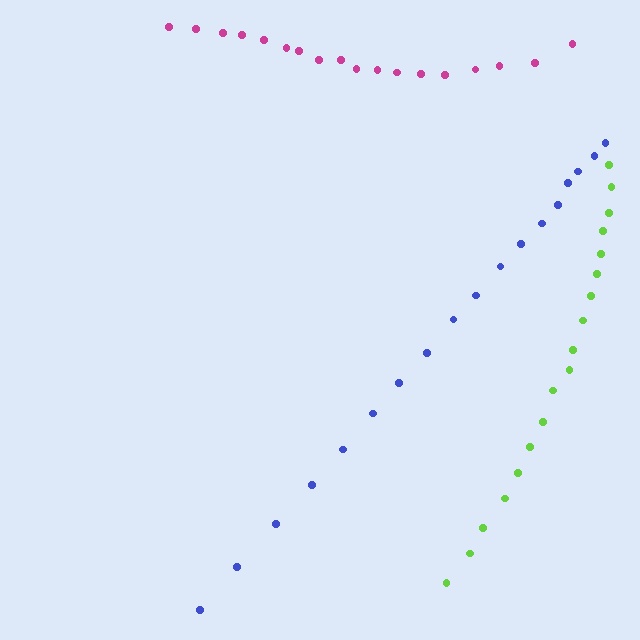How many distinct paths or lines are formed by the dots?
There are 3 distinct paths.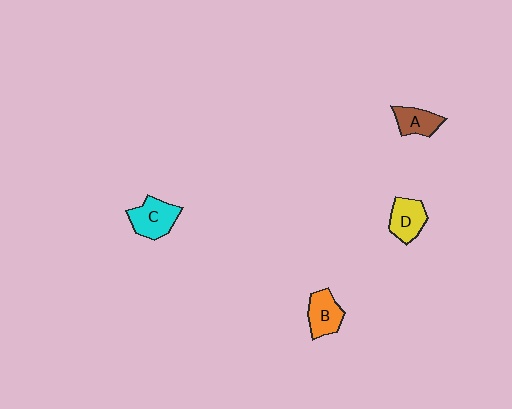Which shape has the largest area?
Shape C (cyan).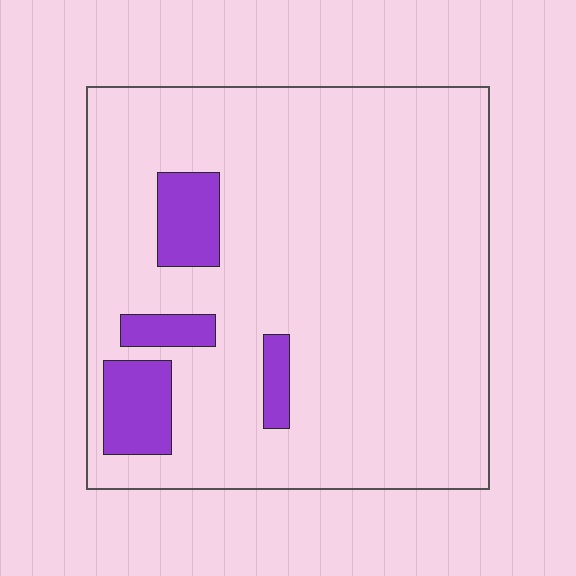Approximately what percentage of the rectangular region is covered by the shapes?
Approximately 10%.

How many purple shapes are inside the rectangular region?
4.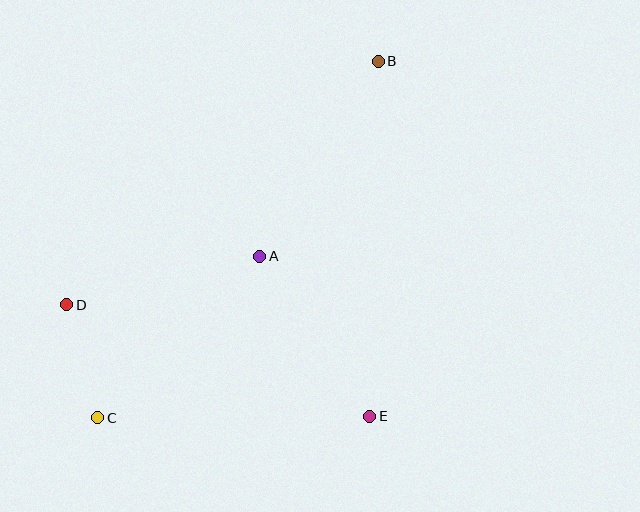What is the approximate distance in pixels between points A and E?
The distance between A and E is approximately 194 pixels.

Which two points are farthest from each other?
Points B and C are farthest from each other.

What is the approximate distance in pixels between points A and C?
The distance between A and C is approximately 229 pixels.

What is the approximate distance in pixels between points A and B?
The distance between A and B is approximately 228 pixels.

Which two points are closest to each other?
Points C and D are closest to each other.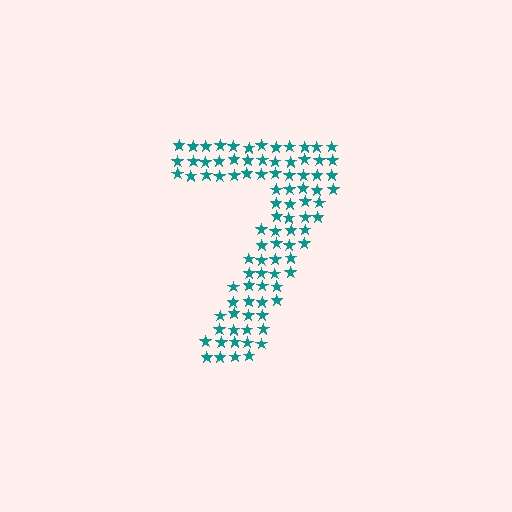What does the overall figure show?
The overall figure shows the digit 7.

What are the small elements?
The small elements are stars.